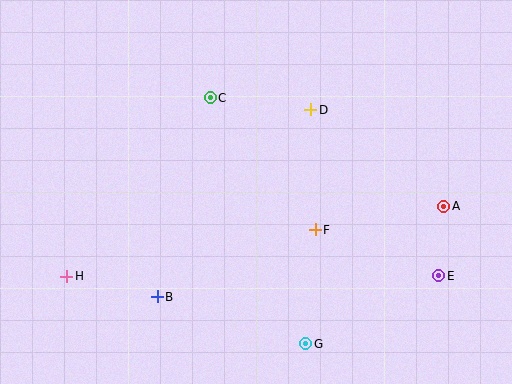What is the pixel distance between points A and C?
The distance between A and C is 258 pixels.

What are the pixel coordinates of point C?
Point C is at (210, 98).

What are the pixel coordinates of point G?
Point G is at (306, 344).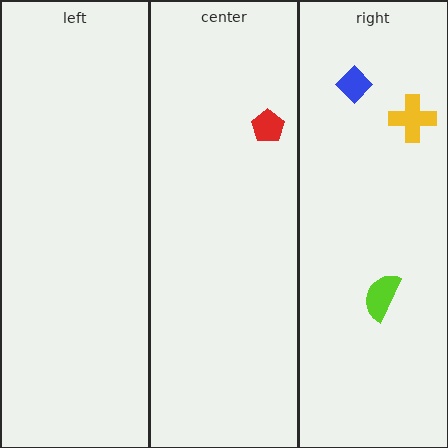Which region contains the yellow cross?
The right region.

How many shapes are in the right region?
3.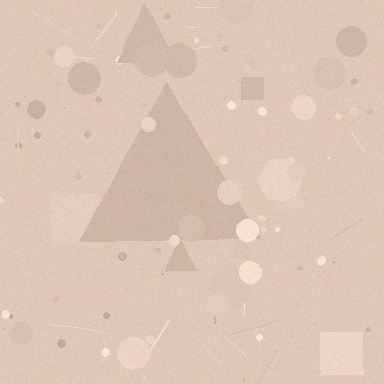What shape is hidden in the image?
A triangle is hidden in the image.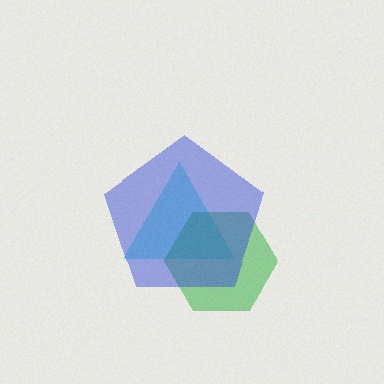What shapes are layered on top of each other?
The layered shapes are: a cyan triangle, a green hexagon, a blue pentagon.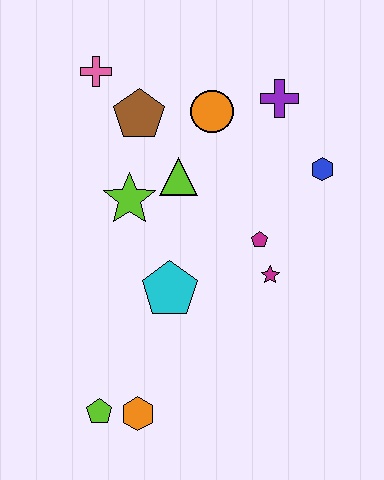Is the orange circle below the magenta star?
No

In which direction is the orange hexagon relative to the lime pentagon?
The orange hexagon is to the right of the lime pentagon.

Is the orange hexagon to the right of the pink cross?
Yes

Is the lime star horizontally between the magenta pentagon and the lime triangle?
No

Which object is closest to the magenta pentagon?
The magenta star is closest to the magenta pentagon.